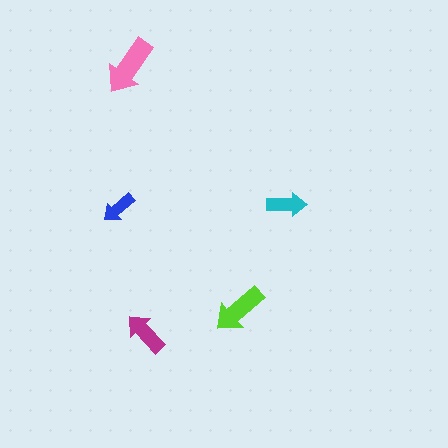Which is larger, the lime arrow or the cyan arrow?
The lime one.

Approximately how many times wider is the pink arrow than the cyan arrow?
About 1.5 times wider.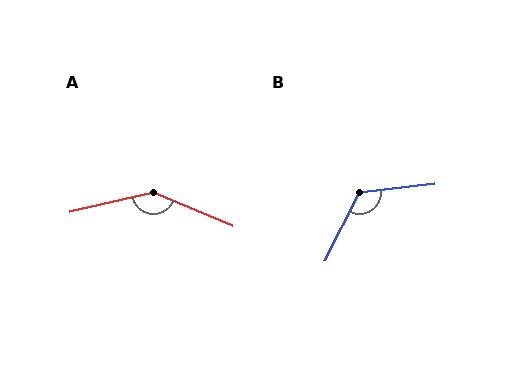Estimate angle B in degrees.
Approximately 123 degrees.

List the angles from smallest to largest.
B (123°), A (144°).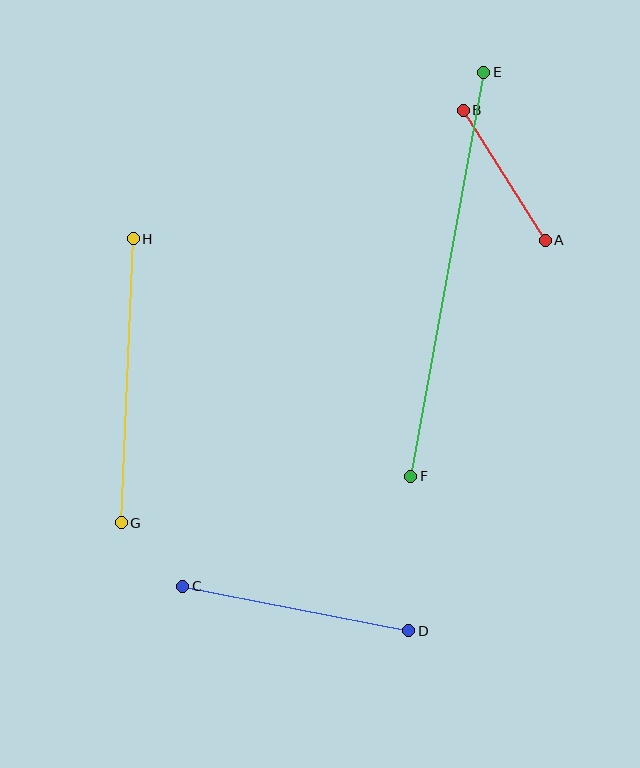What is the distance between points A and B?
The distance is approximately 154 pixels.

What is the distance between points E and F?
The distance is approximately 410 pixels.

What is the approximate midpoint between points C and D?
The midpoint is at approximately (296, 609) pixels.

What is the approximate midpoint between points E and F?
The midpoint is at approximately (447, 274) pixels.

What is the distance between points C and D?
The distance is approximately 230 pixels.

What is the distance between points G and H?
The distance is approximately 284 pixels.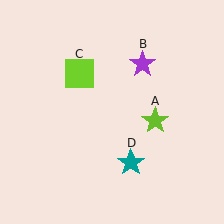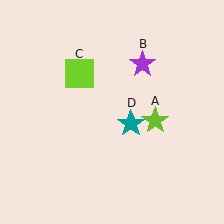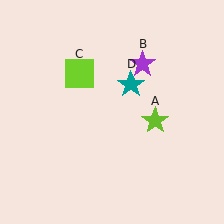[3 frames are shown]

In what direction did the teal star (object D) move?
The teal star (object D) moved up.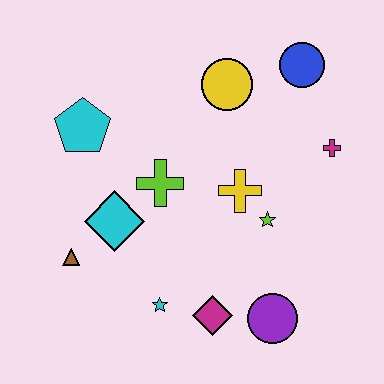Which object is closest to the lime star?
The yellow cross is closest to the lime star.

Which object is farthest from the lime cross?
The blue circle is farthest from the lime cross.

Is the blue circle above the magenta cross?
Yes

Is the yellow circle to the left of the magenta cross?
Yes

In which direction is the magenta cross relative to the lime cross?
The magenta cross is to the right of the lime cross.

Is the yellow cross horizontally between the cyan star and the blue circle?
Yes